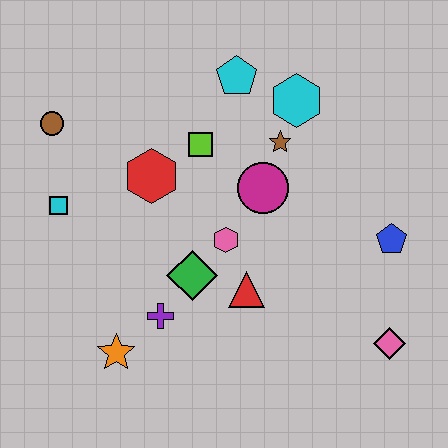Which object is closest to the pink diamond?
The blue pentagon is closest to the pink diamond.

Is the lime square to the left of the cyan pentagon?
Yes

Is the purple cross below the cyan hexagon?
Yes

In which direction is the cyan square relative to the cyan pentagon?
The cyan square is to the left of the cyan pentagon.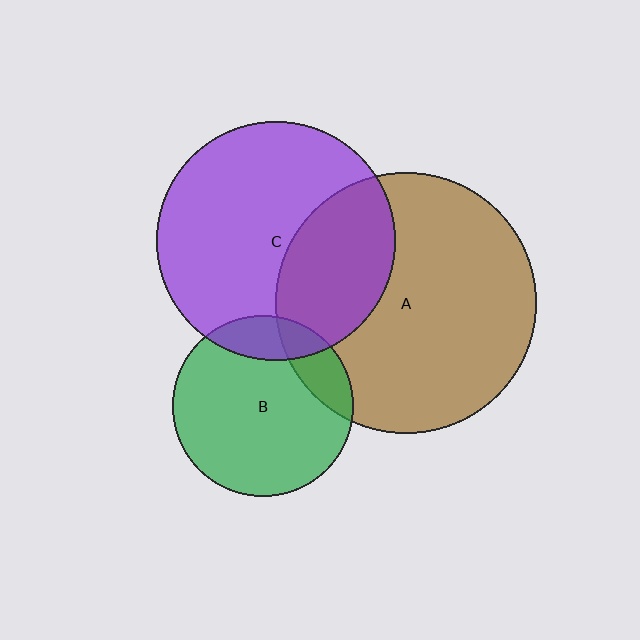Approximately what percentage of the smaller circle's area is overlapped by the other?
Approximately 15%.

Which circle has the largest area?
Circle A (brown).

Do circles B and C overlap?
Yes.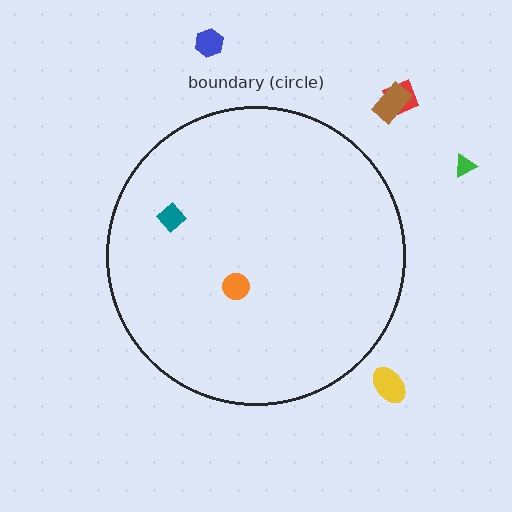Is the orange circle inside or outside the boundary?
Inside.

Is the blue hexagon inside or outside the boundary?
Outside.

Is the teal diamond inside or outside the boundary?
Inside.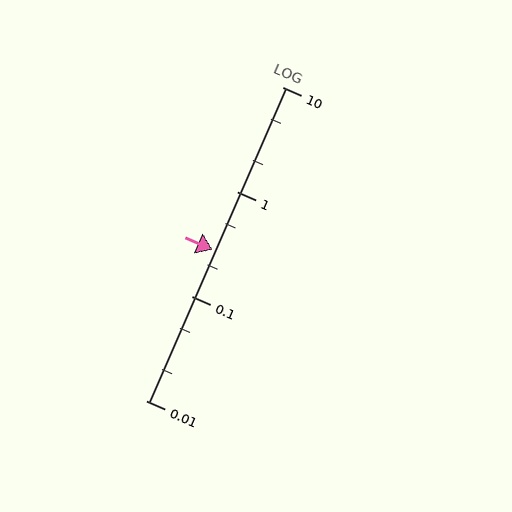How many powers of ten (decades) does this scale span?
The scale spans 3 decades, from 0.01 to 10.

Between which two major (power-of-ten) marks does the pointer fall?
The pointer is between 0.1 and 1.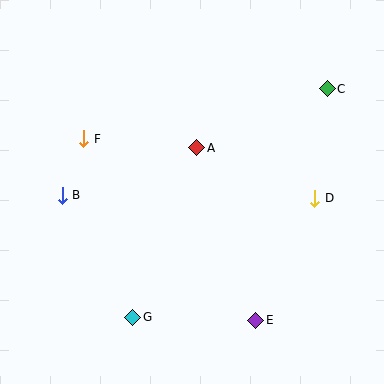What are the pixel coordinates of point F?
Point F is at (84, 139).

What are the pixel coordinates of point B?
Point B is at (62, 195).